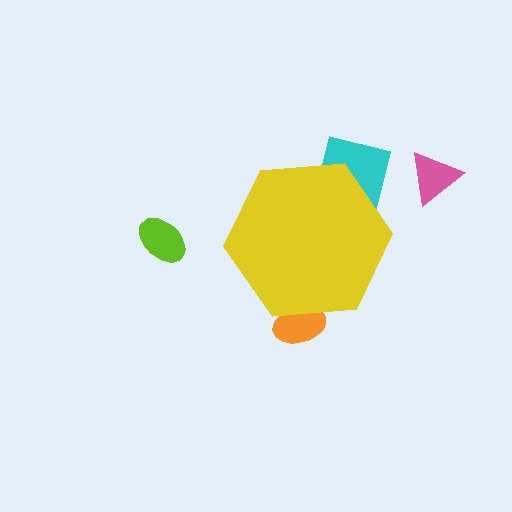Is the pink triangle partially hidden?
No, the pink triangle is fully visible.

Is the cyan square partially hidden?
Yes, the cyan square is partially hidden behind the yellow hexagon.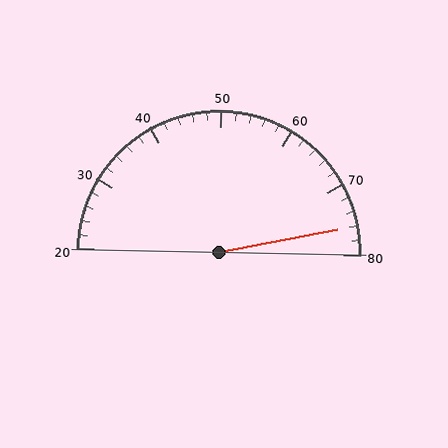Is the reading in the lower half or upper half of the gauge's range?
The reading is in the upper half of the range (20 to 80).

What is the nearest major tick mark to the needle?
The nearest major tick mark is 80.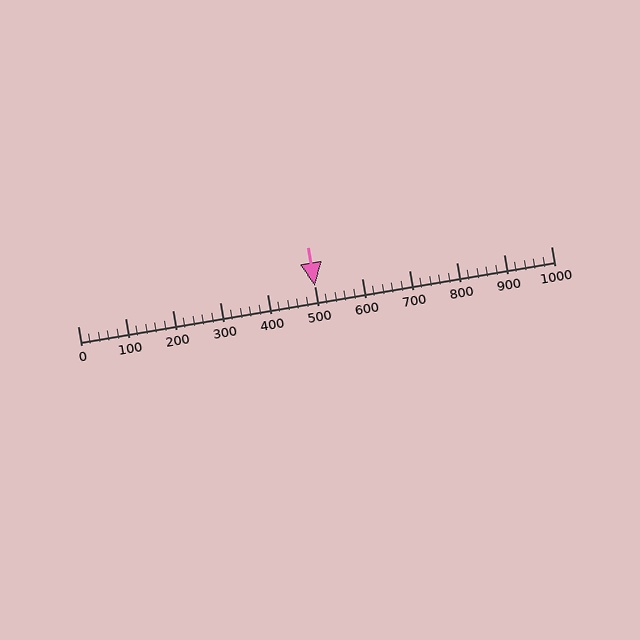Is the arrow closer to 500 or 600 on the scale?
The arrow is closer to 500.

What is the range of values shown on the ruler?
The ruler shows values from 0 to 1000.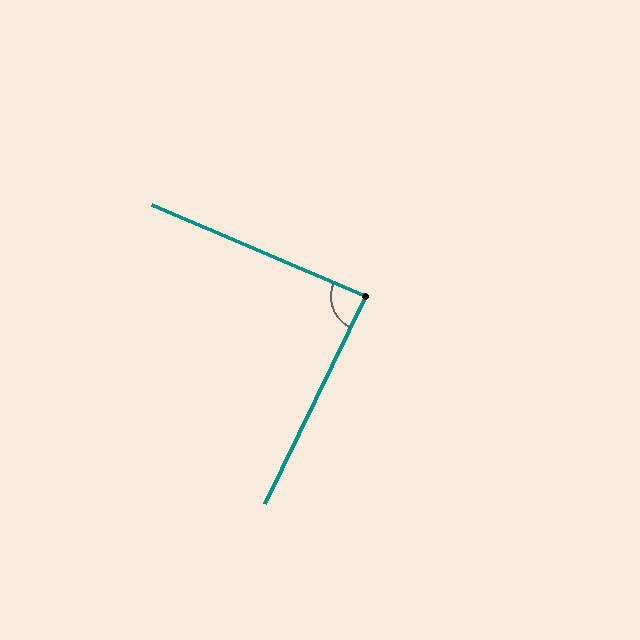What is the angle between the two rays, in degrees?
Approximately 87 degrees.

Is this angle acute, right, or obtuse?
It is approximately a right angle.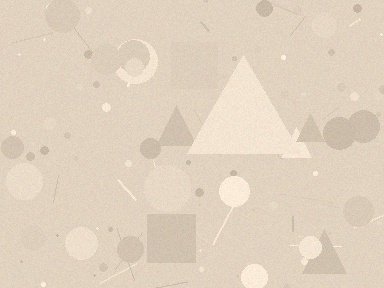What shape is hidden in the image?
A triangle is hidden in the image.